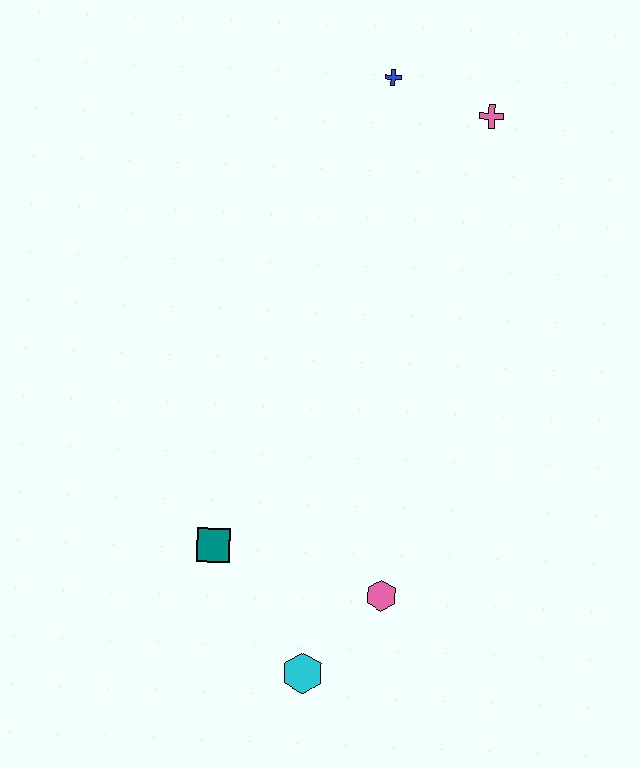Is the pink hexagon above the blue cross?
No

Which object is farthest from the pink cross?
The cyan hexagon is farthest from the pink cross.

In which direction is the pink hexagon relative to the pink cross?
The pink hexagon is below the pink cross.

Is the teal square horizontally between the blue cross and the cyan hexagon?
No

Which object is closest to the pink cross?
The blue cross is closest to the pink cross.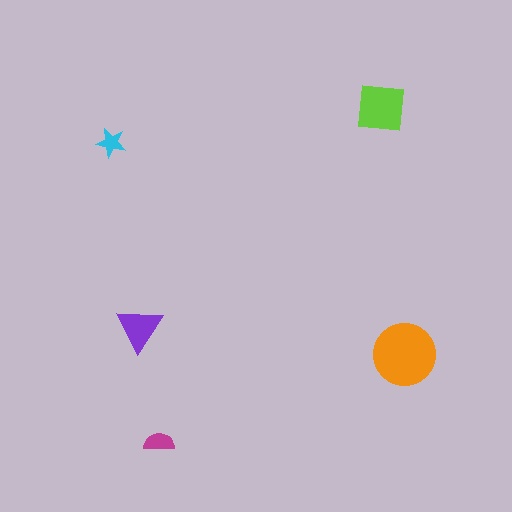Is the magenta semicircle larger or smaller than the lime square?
Smaller.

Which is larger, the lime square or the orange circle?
The orange circle.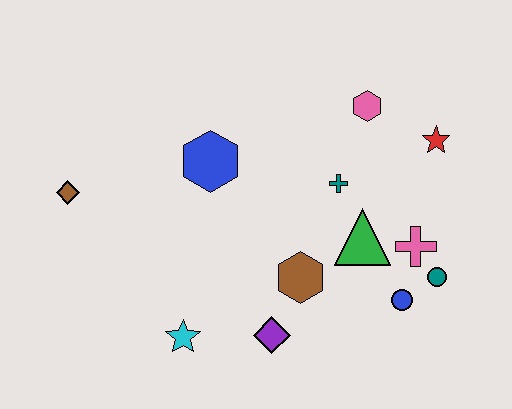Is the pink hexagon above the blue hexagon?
Yes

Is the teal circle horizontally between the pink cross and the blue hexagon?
No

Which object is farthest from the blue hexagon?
The teal circle is farthest from the blue hexagon.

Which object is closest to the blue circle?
The teal circle is closest to the blue circle.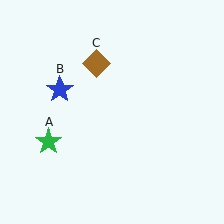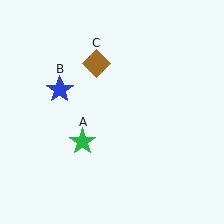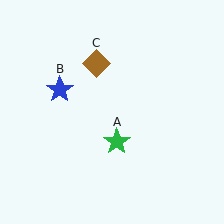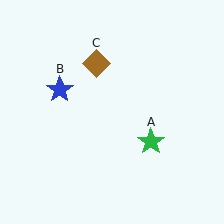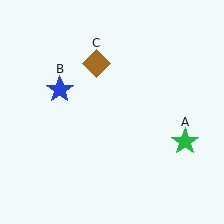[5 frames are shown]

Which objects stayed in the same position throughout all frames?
Blue star (object B) and brown diamond (object C) remained stationary.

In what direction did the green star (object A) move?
The green star (object A) moved right.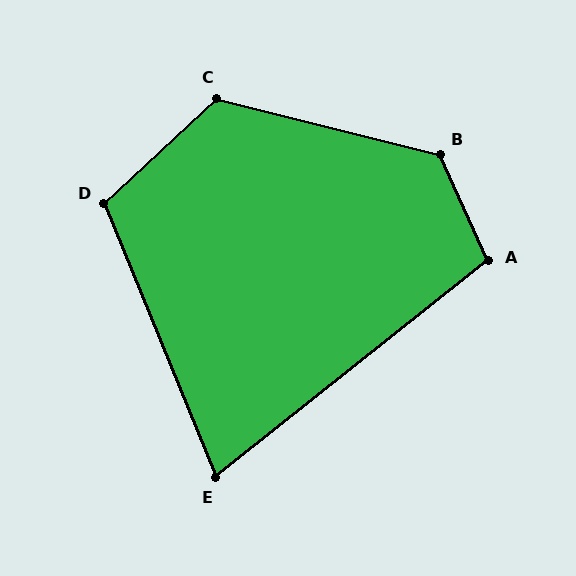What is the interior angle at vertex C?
Approximately 123 degrees (obtuse).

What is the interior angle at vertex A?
Approximately 104 degrees (obtuse).